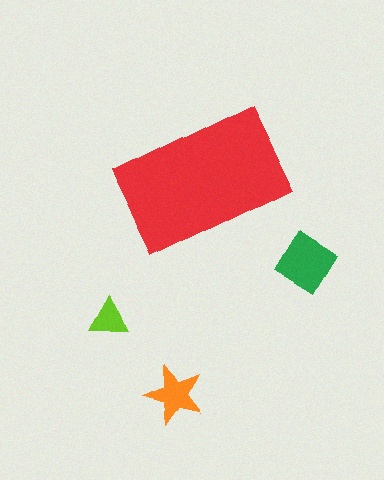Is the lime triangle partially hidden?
No, the lime triangle is fully visible.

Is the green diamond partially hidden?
No, the green diamond is fully visible.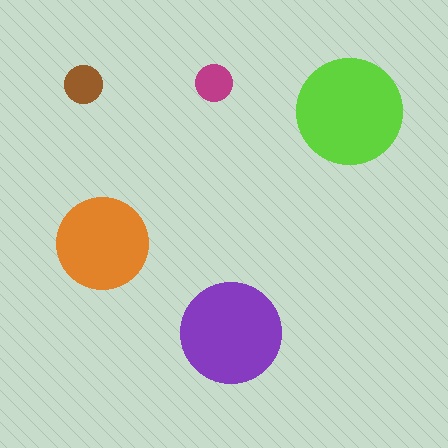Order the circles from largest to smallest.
the lime one, the purple one, the orange one, the brown one, the magenta one.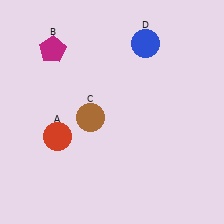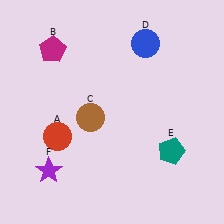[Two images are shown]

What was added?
A teal pentagon (E), a purple star (F) were added in Image 2.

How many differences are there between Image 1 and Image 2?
There are 2 differences between the two images.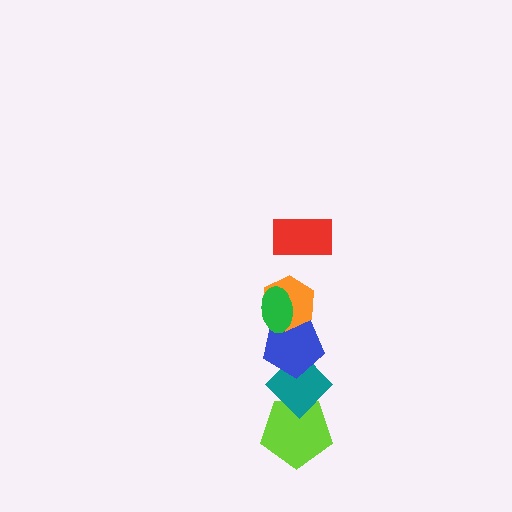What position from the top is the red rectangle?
The red rectangle is 1st from the top.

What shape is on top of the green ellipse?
The red rectangle is on top of the green ellipse.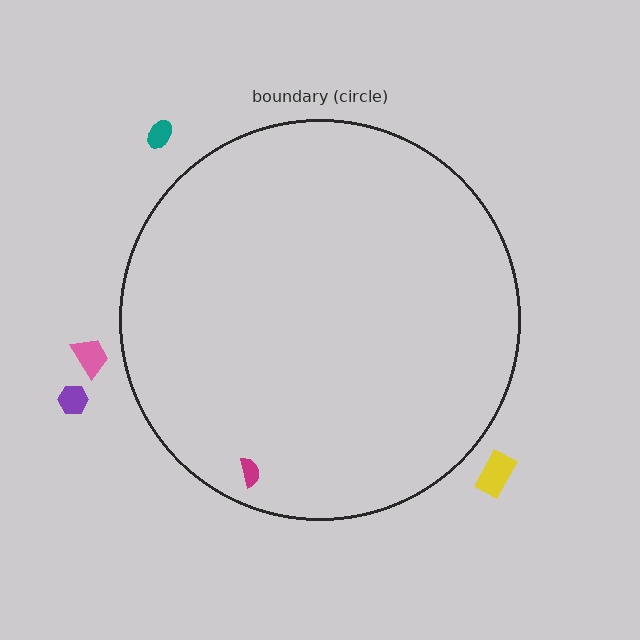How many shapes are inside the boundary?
1 inside, 4 outside.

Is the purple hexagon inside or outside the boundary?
Outside.